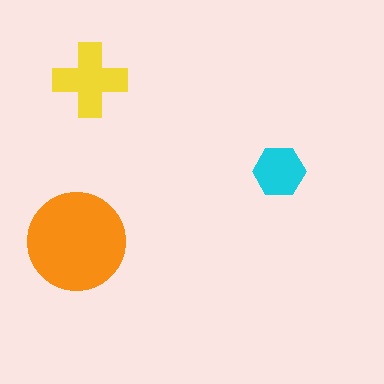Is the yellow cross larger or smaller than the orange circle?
Smaller.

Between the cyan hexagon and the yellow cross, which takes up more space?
The yellow cross.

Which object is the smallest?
The cyan hexagon.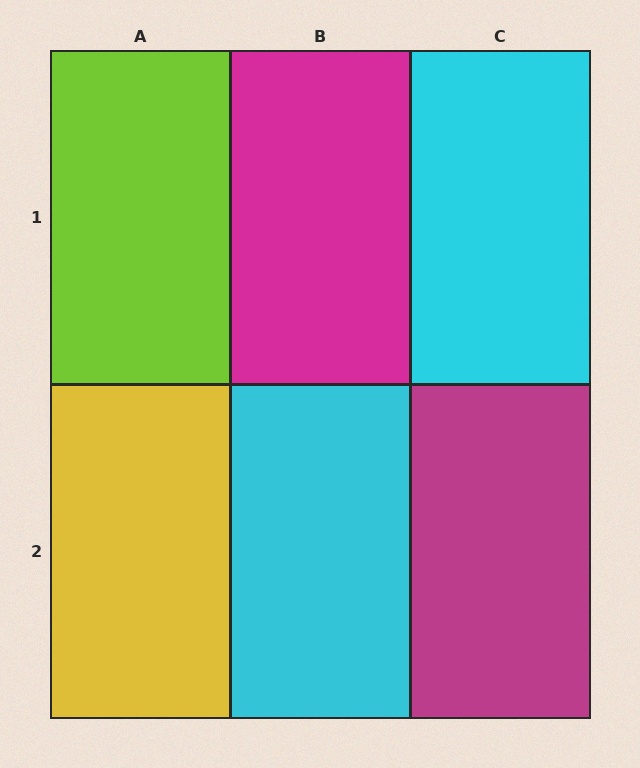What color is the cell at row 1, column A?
Lime.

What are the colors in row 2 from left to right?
Yellow, cyan, magenta.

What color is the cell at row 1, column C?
Cyan.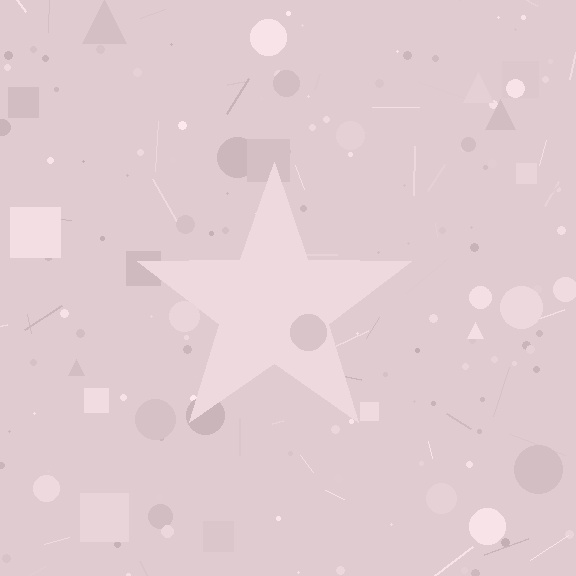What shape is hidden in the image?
A star is hidden in the image.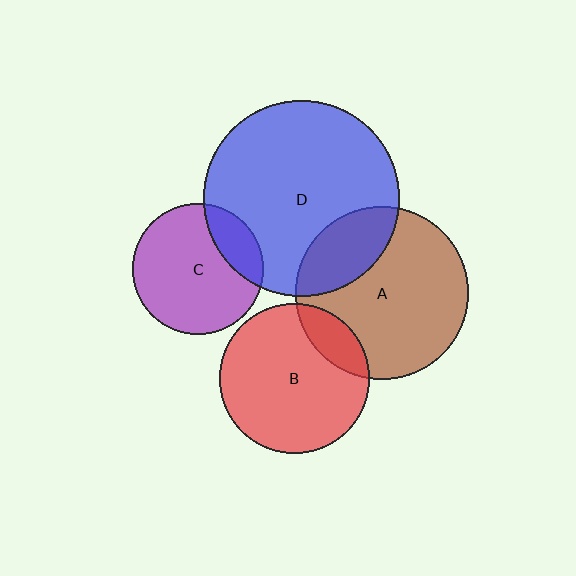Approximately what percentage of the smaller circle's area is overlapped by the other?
Approximately 15%.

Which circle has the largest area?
Circle D (blue).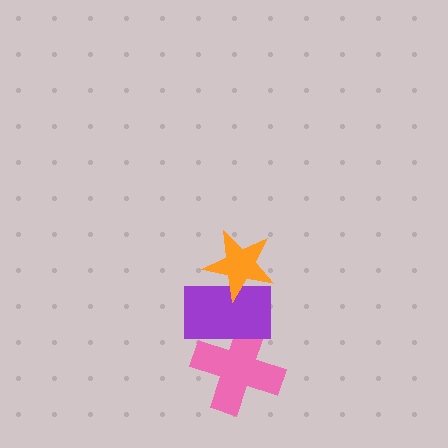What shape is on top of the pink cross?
The purple rectangle is on top of the pink cross.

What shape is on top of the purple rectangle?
The orange star is on top of the purple rectangle.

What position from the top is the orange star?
The orange star is 1st from the top.